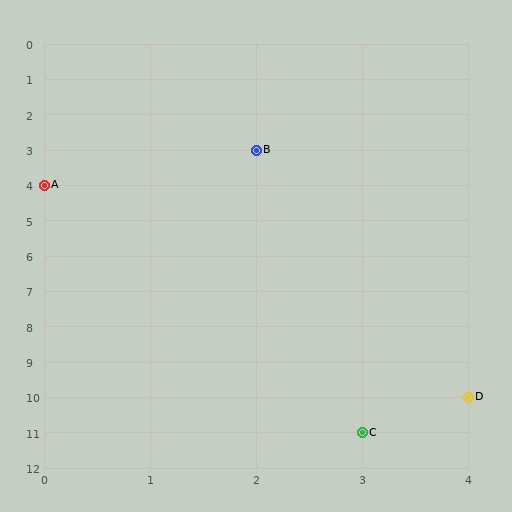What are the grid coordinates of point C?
Point C is at grid coordinates (3, 11).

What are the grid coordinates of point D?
Point D is at grid coordinates (4, 10).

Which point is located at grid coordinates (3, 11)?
Point C is at (3, 11).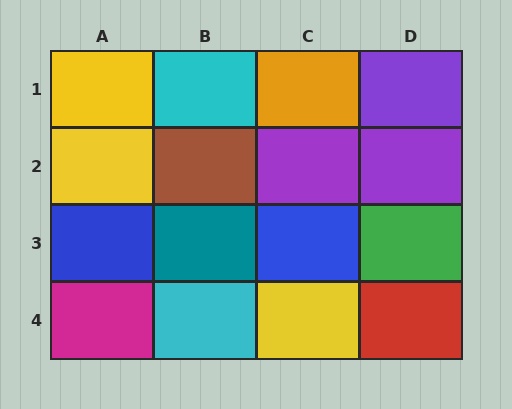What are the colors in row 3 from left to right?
Blue, teal, blue, green.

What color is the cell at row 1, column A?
Yellow.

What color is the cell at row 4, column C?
Yellow.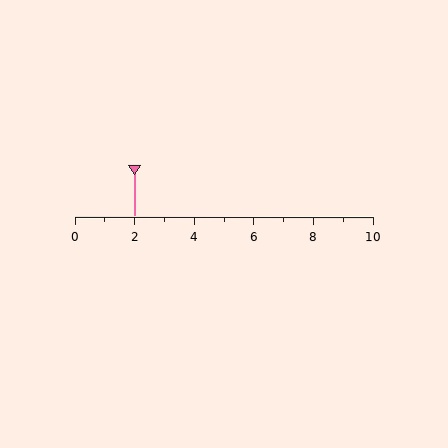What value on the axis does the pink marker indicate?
The marker indicates approximately 2.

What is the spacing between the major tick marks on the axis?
The major ticks are spaced 2 apart.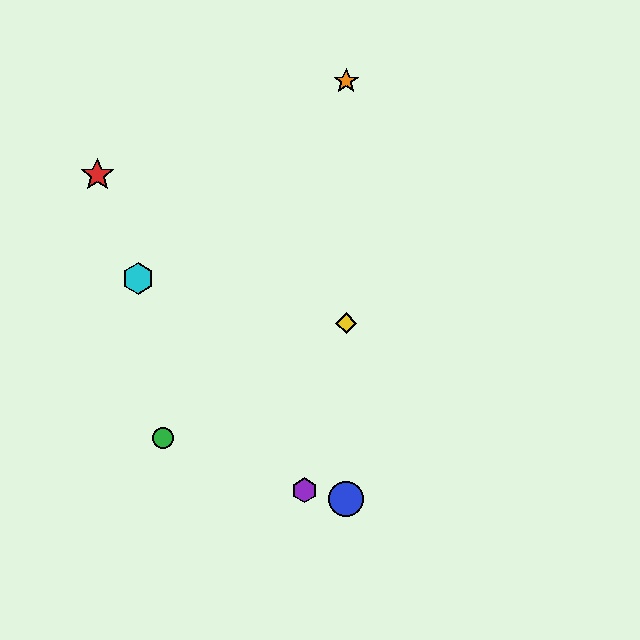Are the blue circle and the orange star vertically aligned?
Yes, both are at x≈346.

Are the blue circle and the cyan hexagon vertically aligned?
No, the blue circle is at x≈346 and the cyan hexagon is at x≈138.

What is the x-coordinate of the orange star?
The orange star is at x≈346.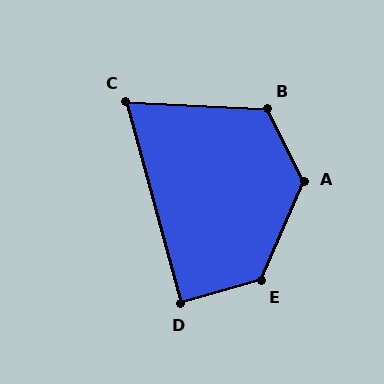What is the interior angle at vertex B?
Approximately 119 degrees (obtuse).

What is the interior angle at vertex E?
Approximately 129 degrees (obtuse).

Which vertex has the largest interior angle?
A, at approximately 130 degrees.